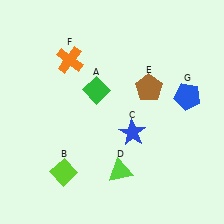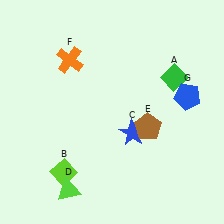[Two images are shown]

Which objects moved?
The objects that moved are: the green diamond (A), the lime triangle (D), the brown pentagon (E).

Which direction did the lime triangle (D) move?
The lime triangle (D) moved left.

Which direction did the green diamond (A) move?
The green diamond (A) moved right.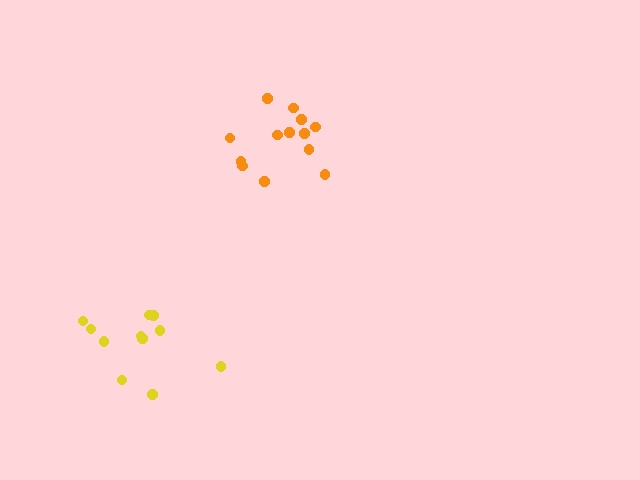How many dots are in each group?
Group 1: 11 dots, Group 2: 13 dots (24 total).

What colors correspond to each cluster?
The clusters are colored: yellow, orange.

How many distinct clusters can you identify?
There are 2 distinct clusters.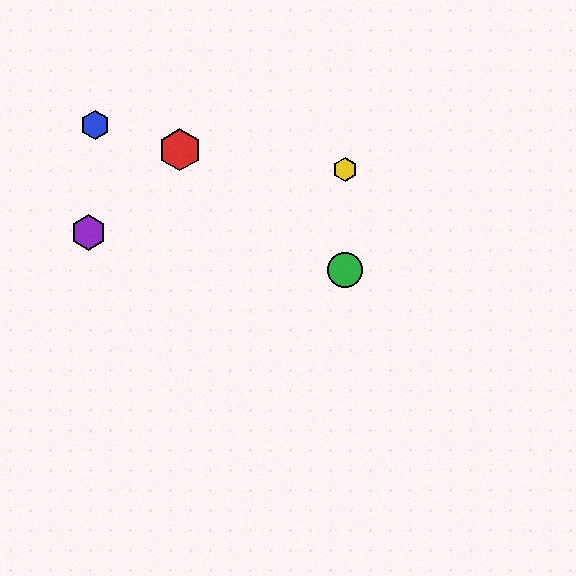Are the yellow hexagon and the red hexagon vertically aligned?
No, the yellow hexagon is at x≈345 and the red hexagon is at x≈180.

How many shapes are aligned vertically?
2 shapes (the green circle, the yellow hexagon) are aligned vertically.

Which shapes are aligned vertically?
The green circle, the yellow hexagon are aligned vertically.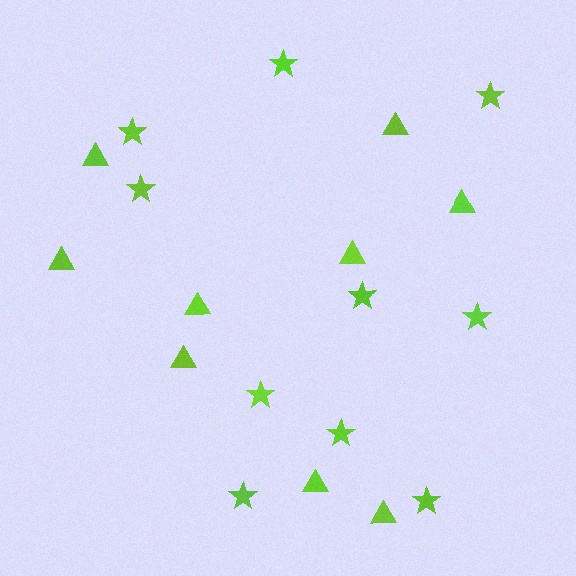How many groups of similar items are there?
There are 2 groups: one group of triangles (9) and one group of stars (10).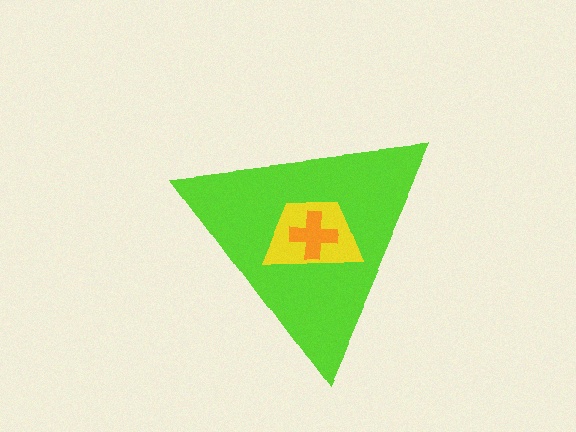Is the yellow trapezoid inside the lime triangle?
Yes.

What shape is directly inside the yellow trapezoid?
The orange cross.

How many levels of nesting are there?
3.